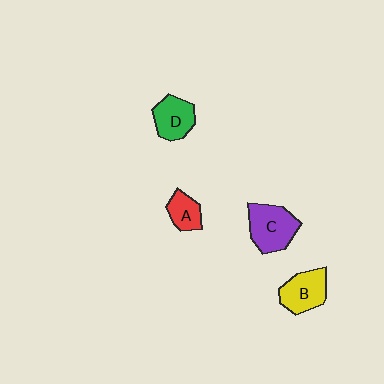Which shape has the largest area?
Shape C (purple).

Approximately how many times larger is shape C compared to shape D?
Approximately 1.3 times.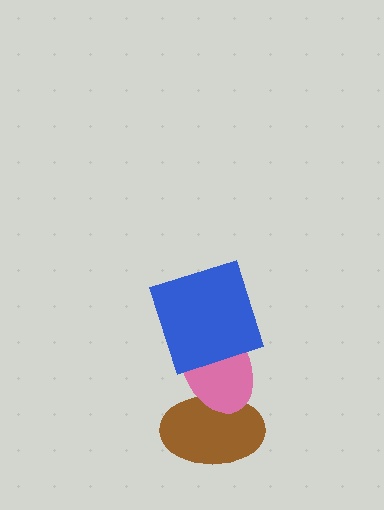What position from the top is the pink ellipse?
The pink ellipse is 2nd from the top.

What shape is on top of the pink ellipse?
The blue square is on top of the pink ellipse.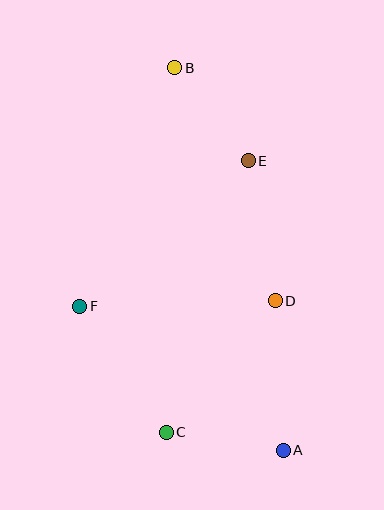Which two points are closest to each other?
Points A and C are closest to each other.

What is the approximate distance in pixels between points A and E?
The distance between A and E is approximately 292 pixels.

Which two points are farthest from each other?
Points A and B are farthest from each other.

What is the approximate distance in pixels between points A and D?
The distance between A and D is approximately 150 pixels.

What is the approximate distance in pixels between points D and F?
The distance between D and F is approximately 195 pixels.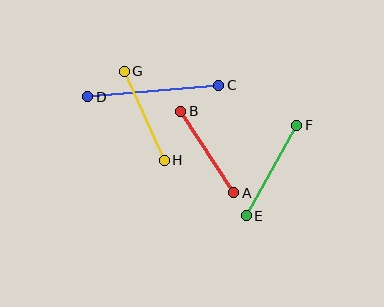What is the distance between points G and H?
The distance is approximately 98 pixels.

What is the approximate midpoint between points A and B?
The midpoint is at approximately (207, 152) pixels.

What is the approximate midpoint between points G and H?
The midpoint is at approximately (144, 116) pixels.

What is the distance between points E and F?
The distance is approximately 103 pixels.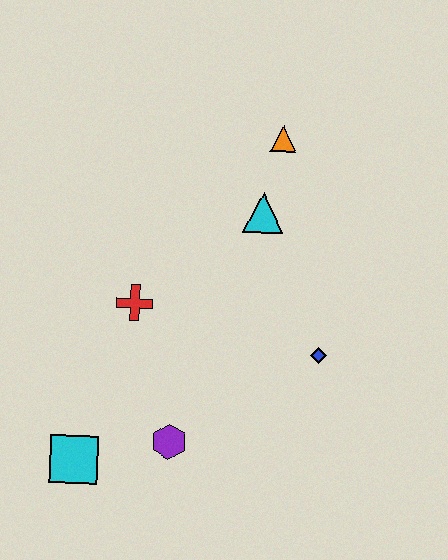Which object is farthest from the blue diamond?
The cyan square is farthest from the blue diamond.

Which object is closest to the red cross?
The purple hexagon is closest to the red cross.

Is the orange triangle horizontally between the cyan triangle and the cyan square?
No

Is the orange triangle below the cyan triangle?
No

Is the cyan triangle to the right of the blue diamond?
No